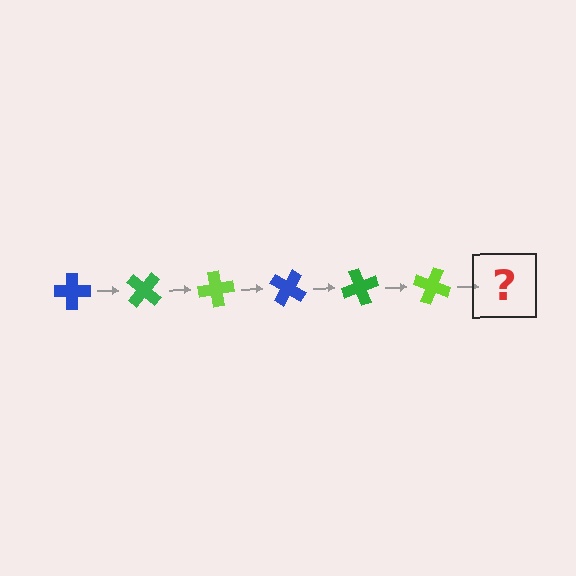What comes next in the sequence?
The next element should be a blue cross, rotated 240 degrees from the start.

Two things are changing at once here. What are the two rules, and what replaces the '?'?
The two rules are that it rotates 40 degrees each step and the color cycles through blue, green, and lime. The '?' should be a blue cross, rotated 240 degrees from the start.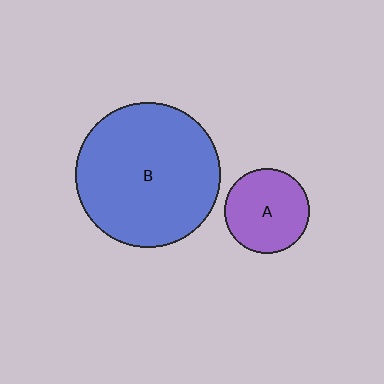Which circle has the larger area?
Circle B (blue).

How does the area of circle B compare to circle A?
Approximately 2.9 times.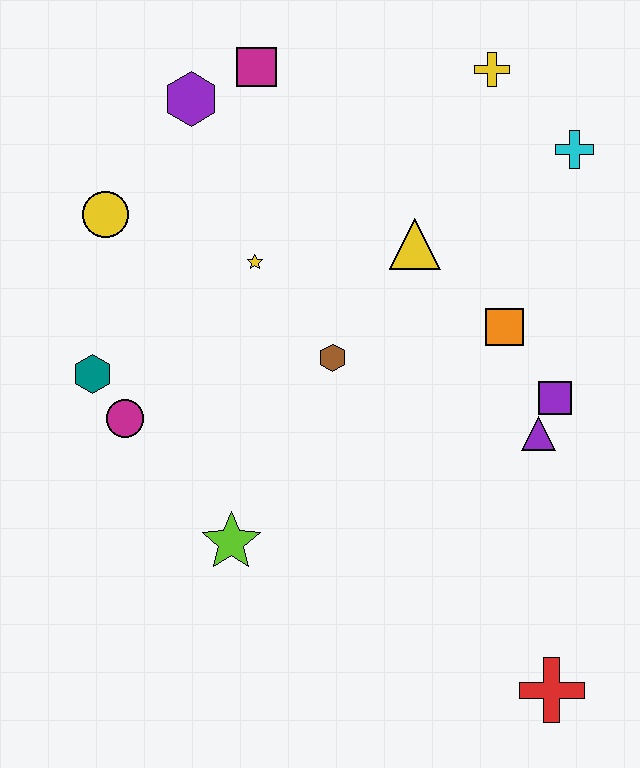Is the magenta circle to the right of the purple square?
No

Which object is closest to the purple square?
The purple triangle is closest to the purple square.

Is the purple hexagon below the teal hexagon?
No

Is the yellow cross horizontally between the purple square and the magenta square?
Yes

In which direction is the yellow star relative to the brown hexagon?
The yellow star is above the brown hexagon.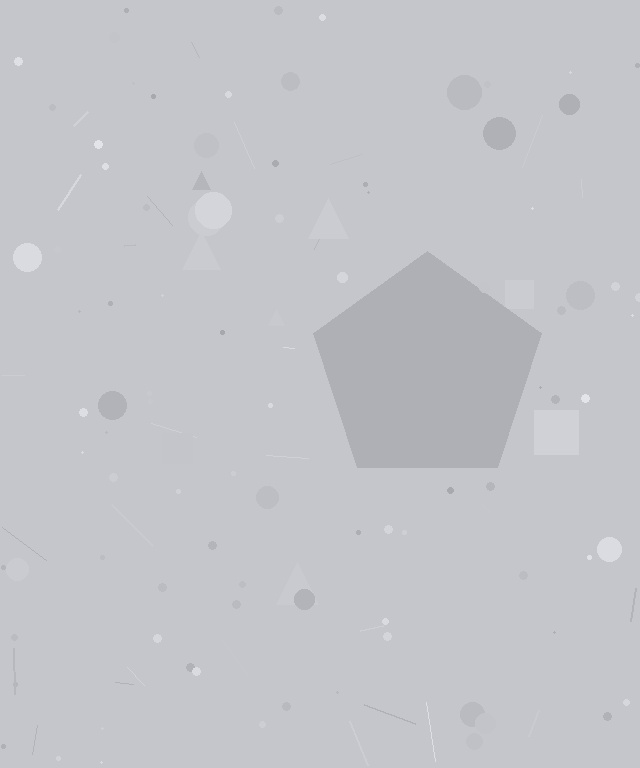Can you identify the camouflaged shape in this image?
The camouflaged shape is a pentagon.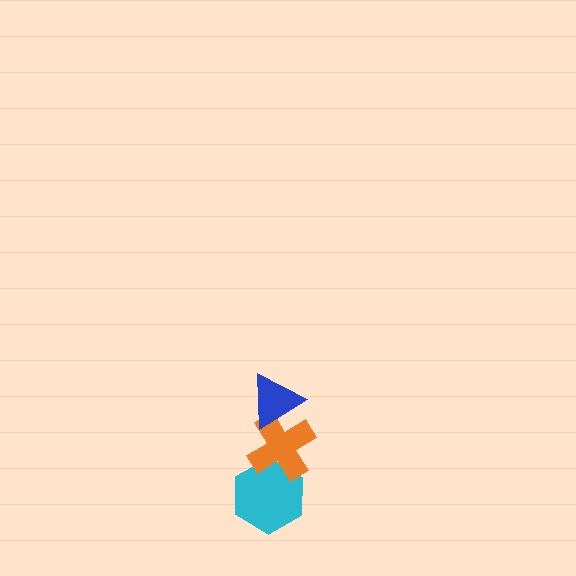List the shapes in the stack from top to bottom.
From top to bottom: the blue triangle, the orange cross, the cyan hexagon.